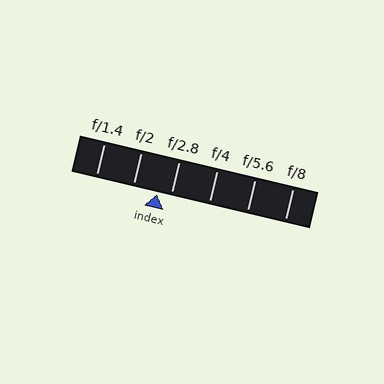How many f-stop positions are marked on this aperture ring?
There are 6 f-stop positions marked.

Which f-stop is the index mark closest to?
The index mark is closest to f/2.8.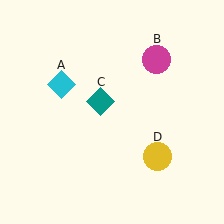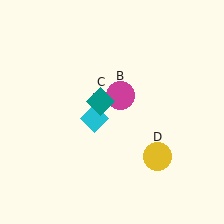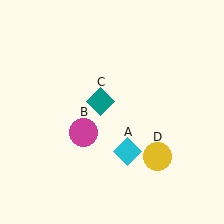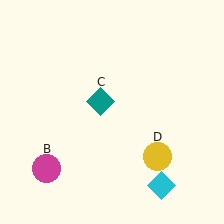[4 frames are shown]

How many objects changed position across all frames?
2 objects changed position: cyan diamond (object A), magenta circle (object B).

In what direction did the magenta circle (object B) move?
The magenta circle (object B) moved down and to the left.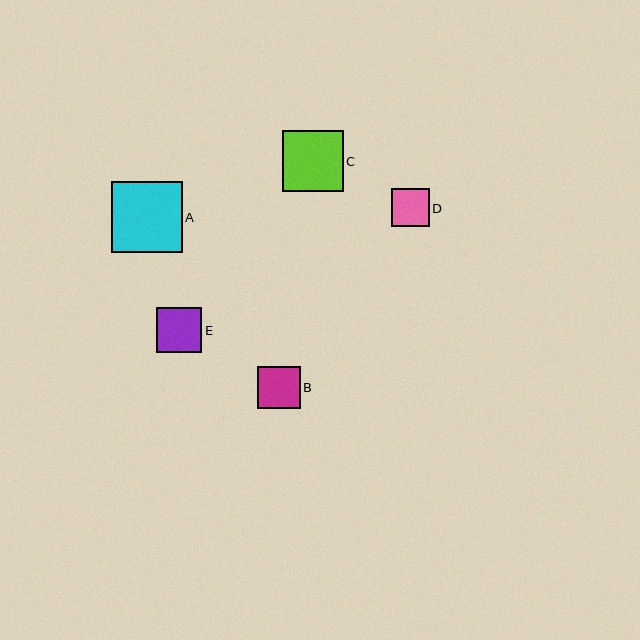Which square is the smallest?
Square D is the smallest with a size of approximately 38 pixels.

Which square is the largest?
Square A is the largest with a size of approximately 71 pixels.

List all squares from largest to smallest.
From largest to smallest: A, C, E, B, D.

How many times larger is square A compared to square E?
Square A is approximately 1.6 times the size of square E.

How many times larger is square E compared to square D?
Square E is approximately 1.2 times the size of square D.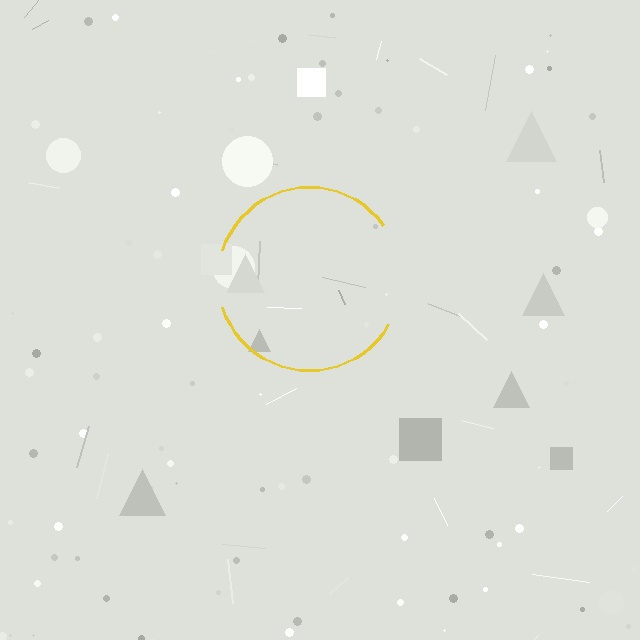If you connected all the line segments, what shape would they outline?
They would outline a circle.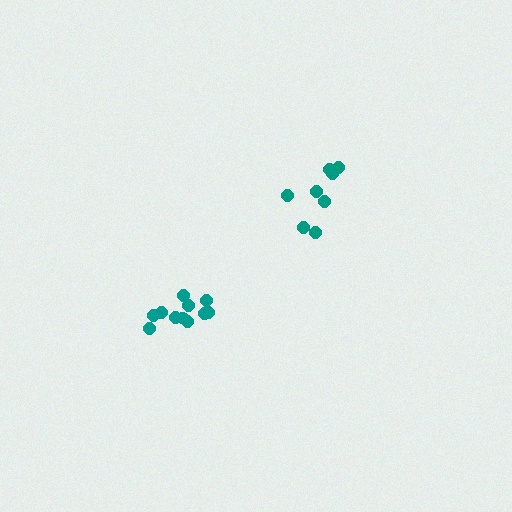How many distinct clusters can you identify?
There are 2 distinct clusters.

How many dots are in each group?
Group 1: 11 dots, Group 2: 8 dots (19 total).